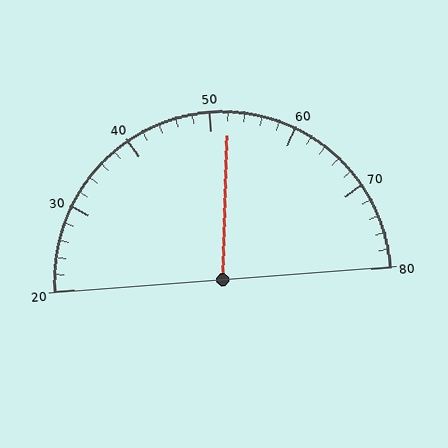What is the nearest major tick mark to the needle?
The nearest major tick mark is 50.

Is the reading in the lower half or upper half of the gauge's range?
The reading is in the upper half of the range (20 to 80).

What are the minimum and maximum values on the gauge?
The gauge ranges from 20 to 80.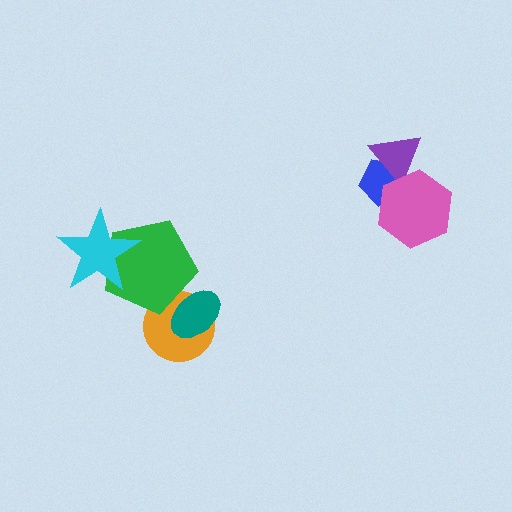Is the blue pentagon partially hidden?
Yes, it is partially covered by another shape.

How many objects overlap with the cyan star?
1 object overlaps with the cyan star.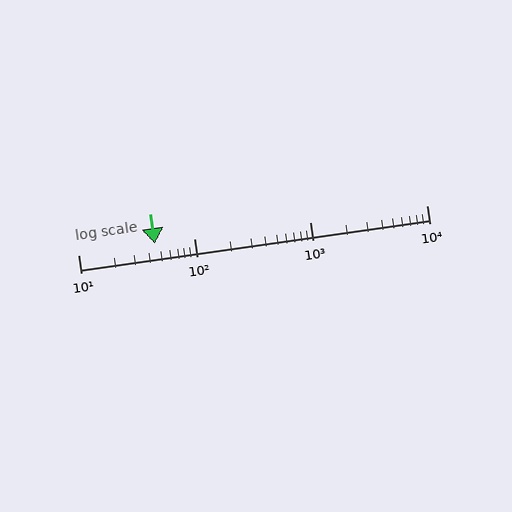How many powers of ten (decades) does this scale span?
The scale spans 3 decades, from 10 to 10000.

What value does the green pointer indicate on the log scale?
The pointer indicates approximately 46.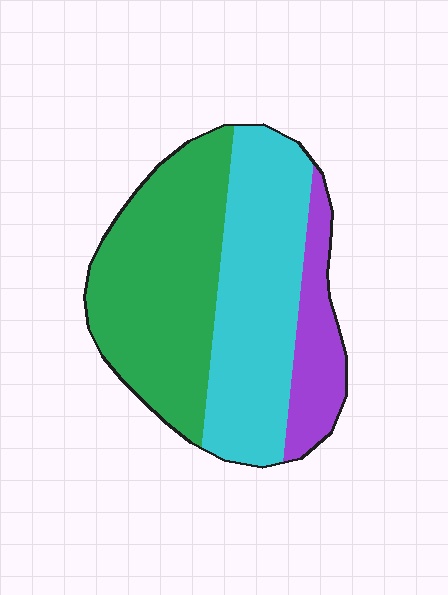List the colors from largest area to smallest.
From largest to smallest: green, cyan, purple.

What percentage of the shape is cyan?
Cyan takes up about two fifths (2/5) of the shape.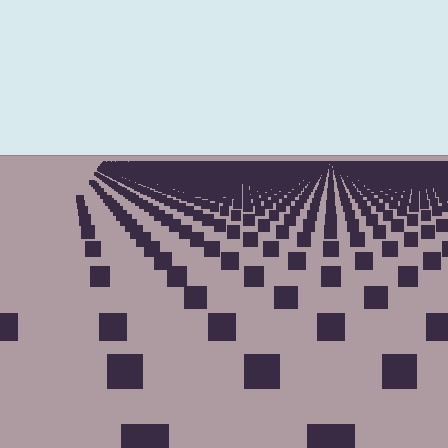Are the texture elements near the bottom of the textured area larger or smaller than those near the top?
Larger. Near the bottom, elements are closer to the viewer and appear at a bigger on-screen size.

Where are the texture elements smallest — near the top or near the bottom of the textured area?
Near the top.